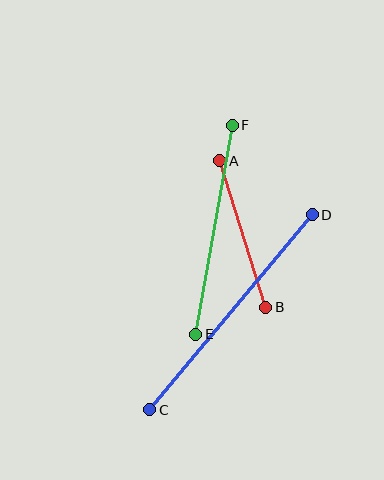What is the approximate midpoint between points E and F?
The midpoint is at approximately (214, 230) pixels.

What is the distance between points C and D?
The distance is approximately 254 pixels.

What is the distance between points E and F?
The distance is approximately 212 pixels.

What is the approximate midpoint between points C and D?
The midpoint is at approximately (231, 312) pixels.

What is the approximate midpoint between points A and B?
The midpoint is at approximately (243, 234) pixels.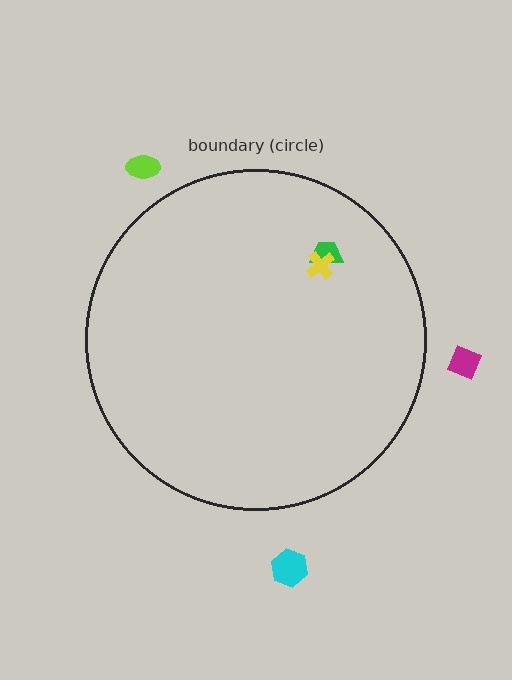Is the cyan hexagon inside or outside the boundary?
Outside.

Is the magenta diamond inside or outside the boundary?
Outside.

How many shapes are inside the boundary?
2 inside, 3 outside.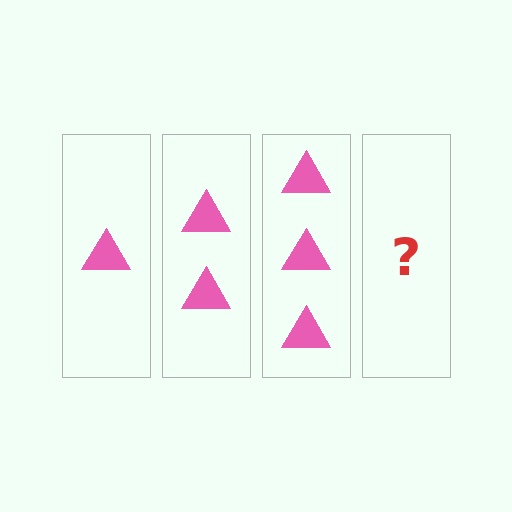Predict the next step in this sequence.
The next step is 4 triangles.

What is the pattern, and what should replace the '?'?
The pattern is that each step adds one more triangle. The '?' should be 4 triangles.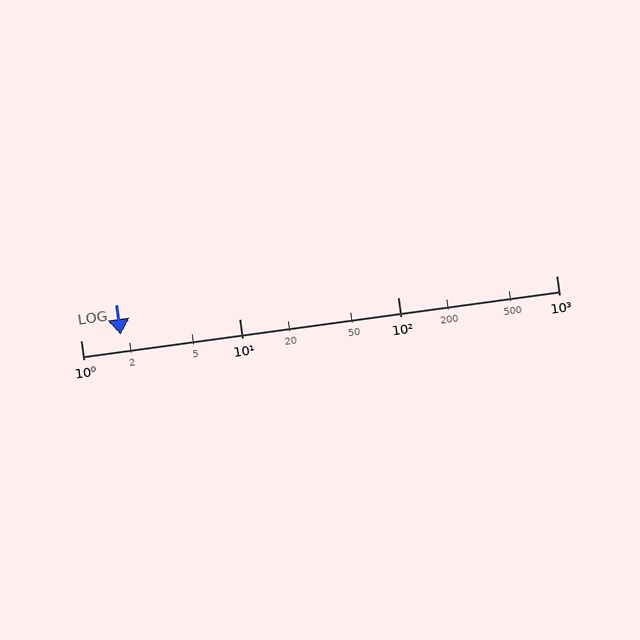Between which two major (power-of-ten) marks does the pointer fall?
The pointer is between 1 and 10.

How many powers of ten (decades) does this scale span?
The scale spans 3 decades, from 1 to 1000.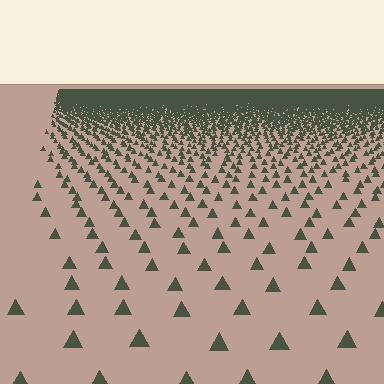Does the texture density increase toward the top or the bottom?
Density increases toward the top.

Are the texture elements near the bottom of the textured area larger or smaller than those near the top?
Larger. Near the bottom, elements are closer to the viewer and appear at a bigger on-screen size.